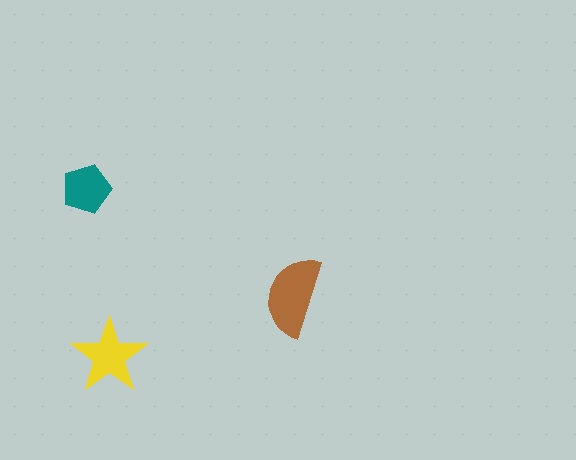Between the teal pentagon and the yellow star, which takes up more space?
The yellow star.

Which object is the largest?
The brown semicircle.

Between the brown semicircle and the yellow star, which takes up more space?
The brown semicircle.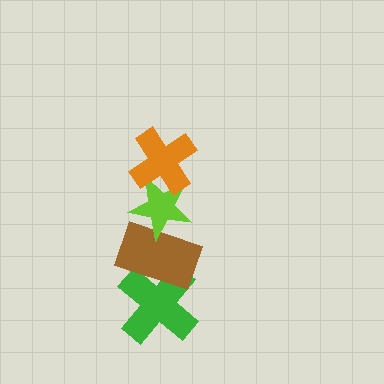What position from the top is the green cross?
The green cross is 4th from the top.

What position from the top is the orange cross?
The orange cross is 1st from the top.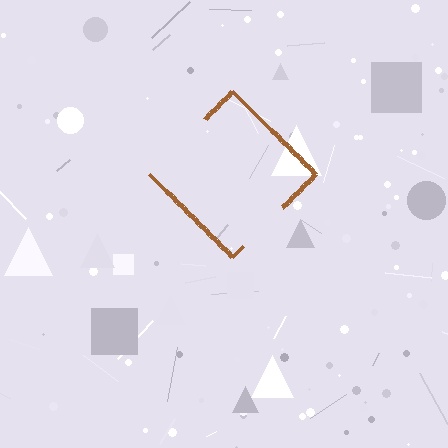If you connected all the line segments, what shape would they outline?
They would outline a diamond.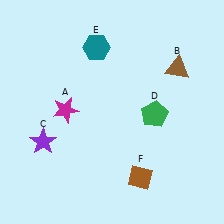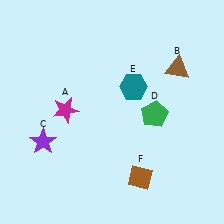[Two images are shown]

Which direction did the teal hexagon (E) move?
The teal hexagon (E) moved down.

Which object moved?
The teal hexagon (E) moved down.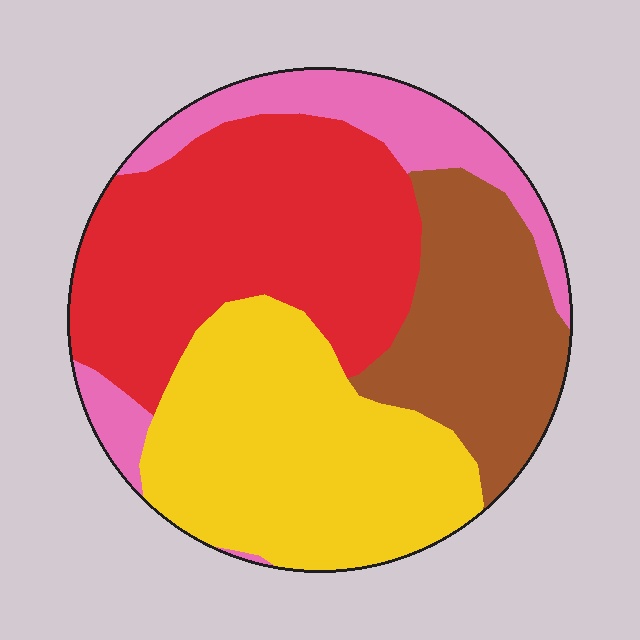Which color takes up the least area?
Pink, at roughly 15%.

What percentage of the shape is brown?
Brown takes up about one fifth (1/5) of the shape.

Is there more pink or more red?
Red.